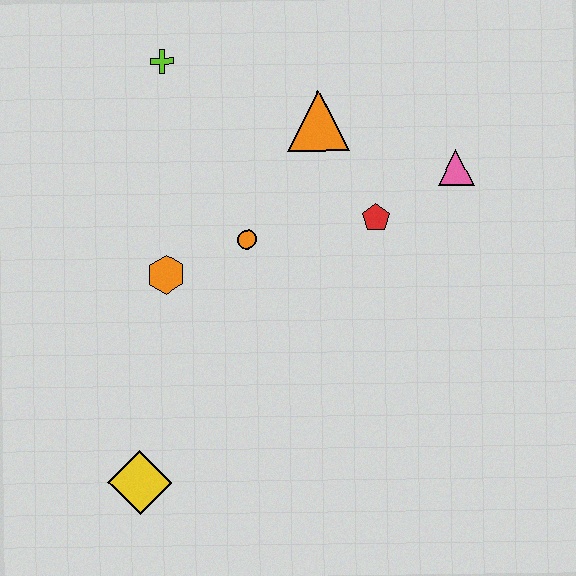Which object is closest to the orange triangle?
The red pentagon is closest to the orange triangle.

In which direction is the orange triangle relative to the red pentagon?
The orange triangle is above the red pentagon.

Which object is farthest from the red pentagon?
The yellow diamond is farthest from the red pentagon.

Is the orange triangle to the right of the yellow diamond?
Yes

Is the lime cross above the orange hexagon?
Yes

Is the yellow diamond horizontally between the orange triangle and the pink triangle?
No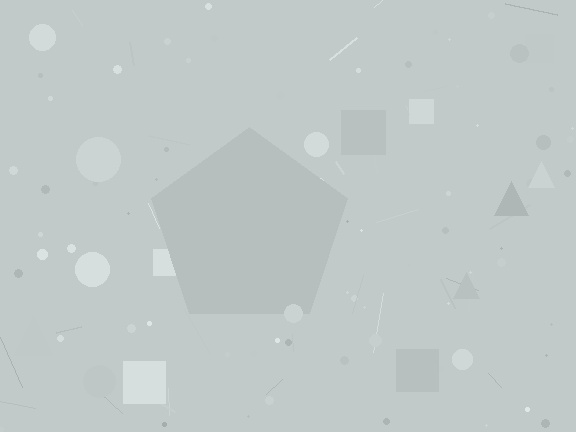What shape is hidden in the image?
A pentagon is hidden in the image.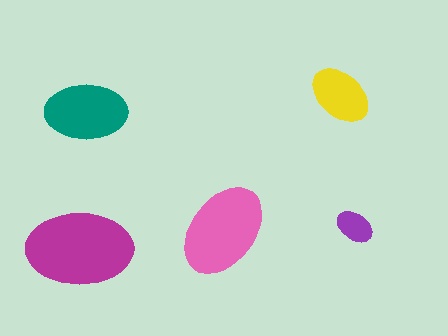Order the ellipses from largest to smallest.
the magenta one, the pink one, the teal one, the yellow one, the purple one.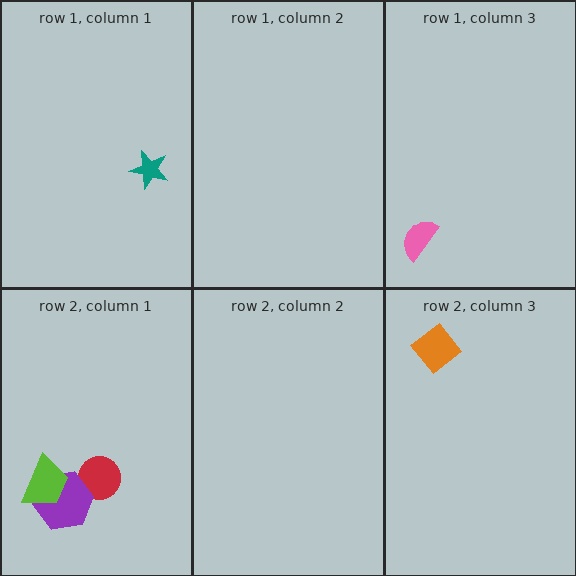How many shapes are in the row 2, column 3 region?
1.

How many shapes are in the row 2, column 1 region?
3.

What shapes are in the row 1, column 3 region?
The pink semicircle.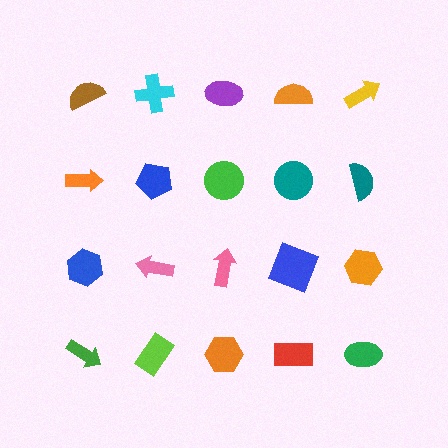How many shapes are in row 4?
5 shapes.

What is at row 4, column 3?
An orange hexagon.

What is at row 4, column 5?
A green ellipse.